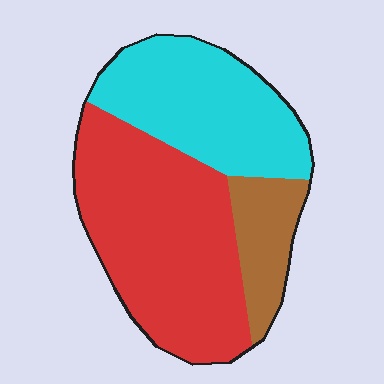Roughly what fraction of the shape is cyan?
Cyan covers 35% of the shape.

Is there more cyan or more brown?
Cyan.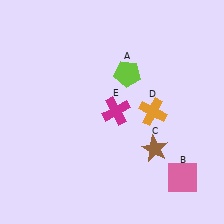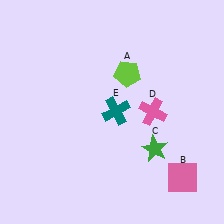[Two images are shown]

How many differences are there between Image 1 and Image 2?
There are 3 differences between the two images.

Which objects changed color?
C changed from brown to green. D changed from orange to pink. E changed from magenta to teal.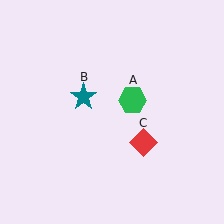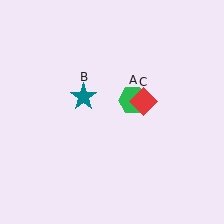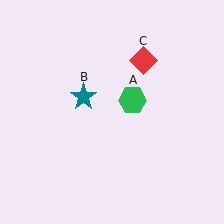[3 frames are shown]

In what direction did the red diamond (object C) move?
The red diamond (object C) moved up.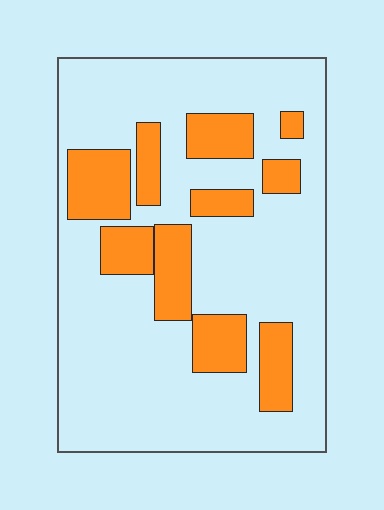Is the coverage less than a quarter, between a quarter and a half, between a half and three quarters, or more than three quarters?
Less than a quarter.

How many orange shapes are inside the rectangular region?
10.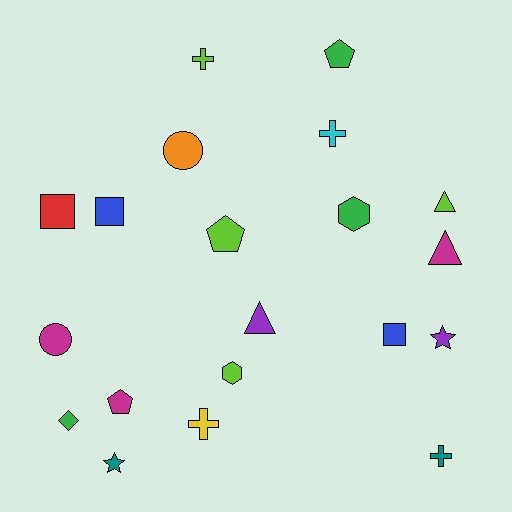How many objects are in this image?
There are 20 objects.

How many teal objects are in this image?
There are 2 teal objects.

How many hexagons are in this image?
There are 2 hexagons.